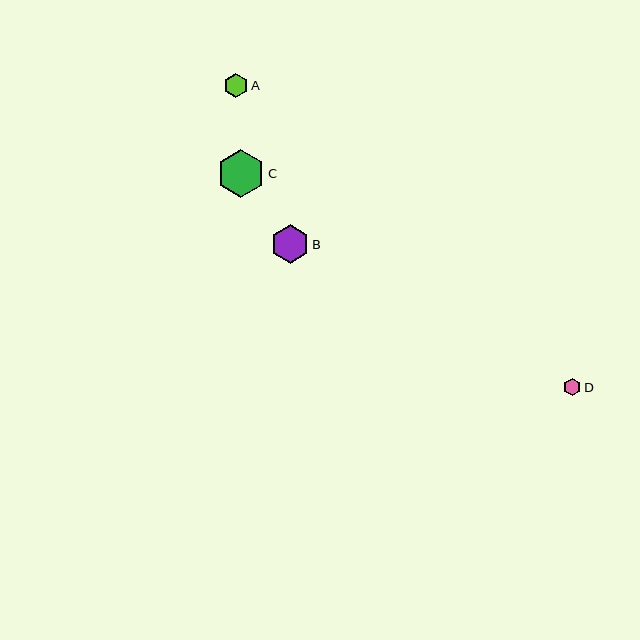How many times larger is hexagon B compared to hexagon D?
Hexagon B is approximately 2.2 times the size of hexagon D.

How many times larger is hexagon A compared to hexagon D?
Hexagon A is approximately 1.4 times the size of hexagon D.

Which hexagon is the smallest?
Hexagon D is the smallest with a size of approximately 18 pixels.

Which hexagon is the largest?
Hexagon C is the largest with a size of approximately 48 pixels.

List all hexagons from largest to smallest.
From largest to smallest: C, B, A, D.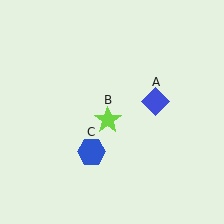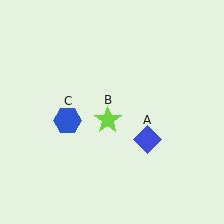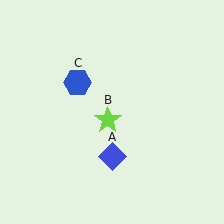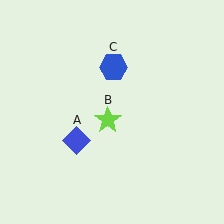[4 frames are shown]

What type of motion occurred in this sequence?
The blue diamond (object A), blue hexagon (object C) rotated clockwise around the center of the scene.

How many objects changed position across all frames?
2 objects changed position: blue diamond (object A), blue hexagon (object C).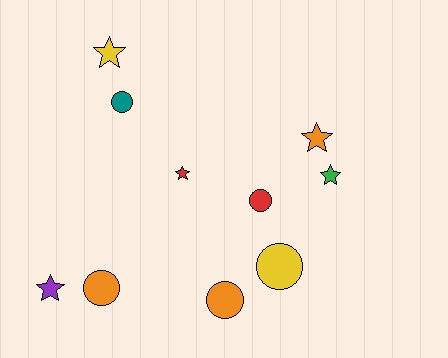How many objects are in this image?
There are 10 objects.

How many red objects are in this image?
There are 2 red objects.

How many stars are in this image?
There are 5 stars.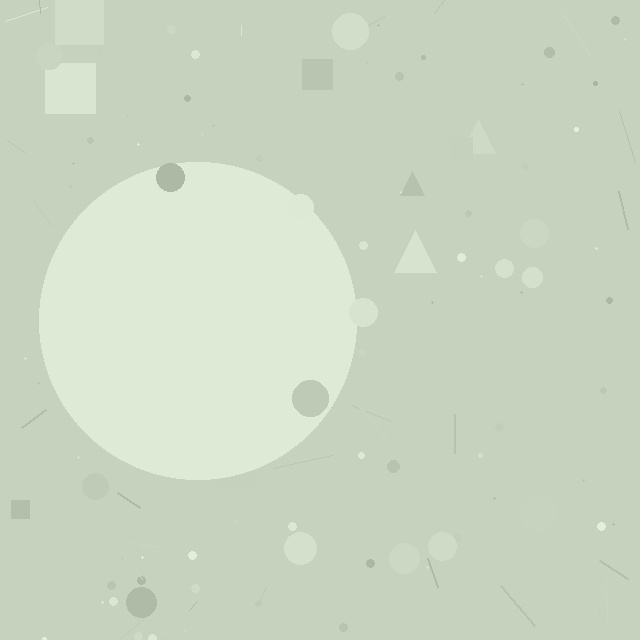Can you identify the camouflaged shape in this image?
The camouflaged shape is a circle.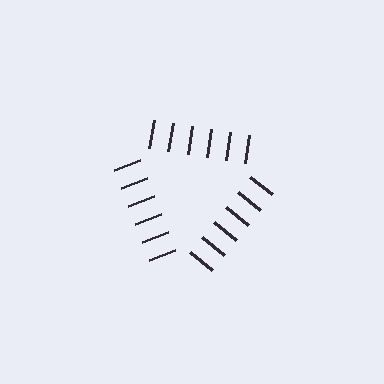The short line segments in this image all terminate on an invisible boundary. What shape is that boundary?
An illusory triangle — the line segments terminate on its edges but no continuous stroke is drawn.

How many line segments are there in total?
18 — 6 along each of the 3 edges.